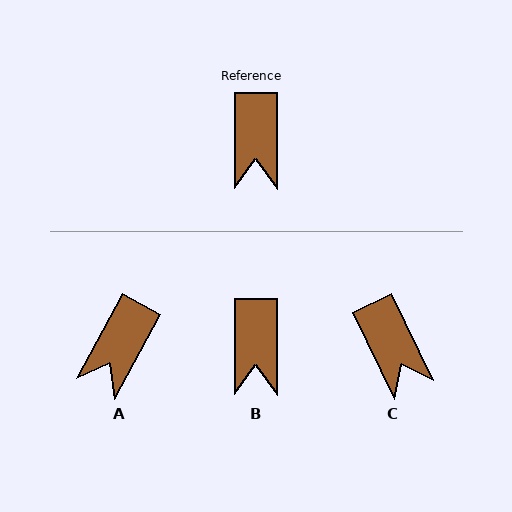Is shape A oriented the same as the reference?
No, it is off by about 28 degrees.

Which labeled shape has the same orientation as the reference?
B.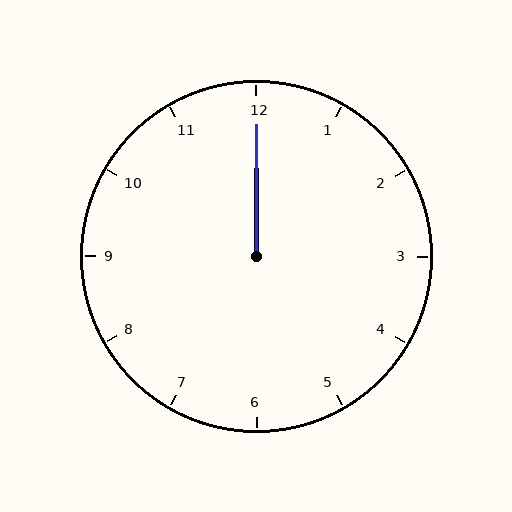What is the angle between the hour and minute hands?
Approximately 0 degrees.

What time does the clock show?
12:00.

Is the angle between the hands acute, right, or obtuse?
It is acute.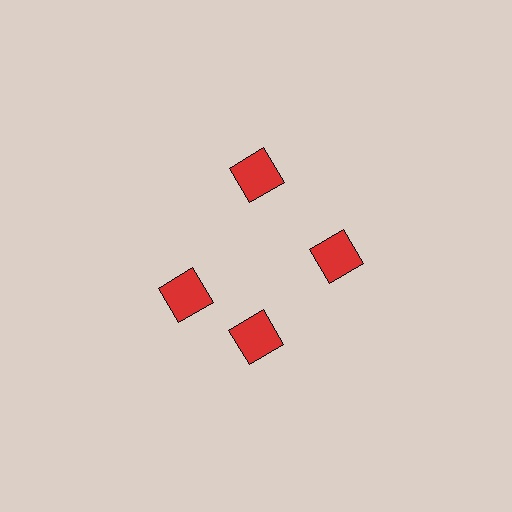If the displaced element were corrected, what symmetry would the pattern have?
It would have 4-fold rotational symmetry — the pattern would map onto itself every 90 degrees.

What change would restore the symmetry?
The symmetry would be restored by rotating it back into even spacing with its neighbors so that all 4 squares sit at equal angles and equal distance from the center.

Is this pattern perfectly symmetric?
No. The 4 red squares are arranged in a ring, but one element near the 9 o'clock position is rotated out of alignment along the ring, breaking the 4-fold rotational symmetry.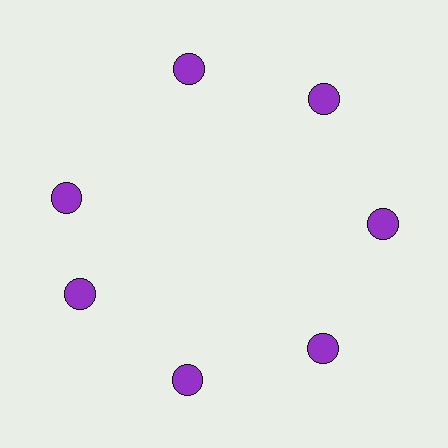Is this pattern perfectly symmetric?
No. The 7 purple circles are arranged in a ring, but one element near the 10 o'clock position is rotated out of alignment along the ring, breaking the 7-fold rotational symmetry.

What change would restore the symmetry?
The symmetry would be restored by rotating it back into even spacing with its neighbors so that all 7 circles sit at equal angles and equal distance from the center.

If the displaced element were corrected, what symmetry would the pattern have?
It would have 7-fold rotational symmetry — the pattern would map onto itself every 51 degrees.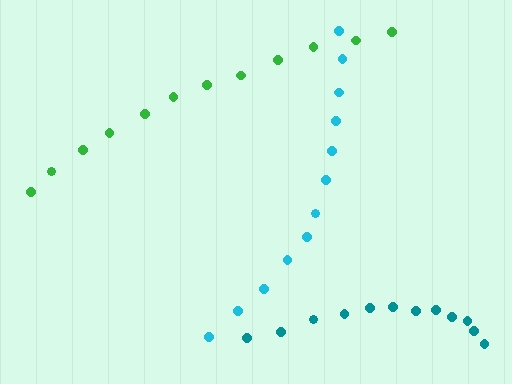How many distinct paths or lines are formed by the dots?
There are 3 distinct paths.